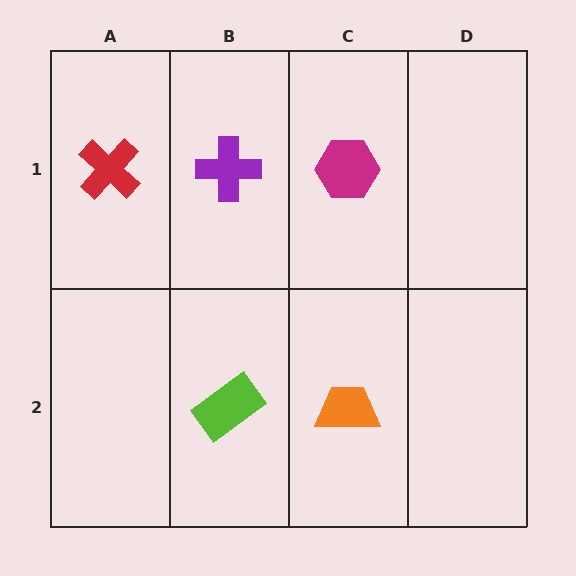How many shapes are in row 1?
3 shapes.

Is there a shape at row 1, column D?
No, that cell is empty.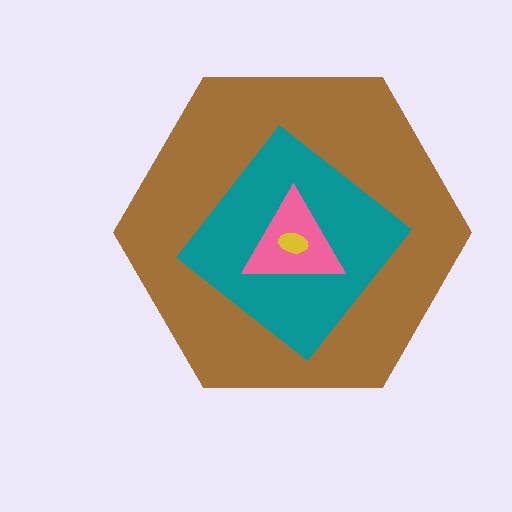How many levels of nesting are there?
4.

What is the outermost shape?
The brown hexagon.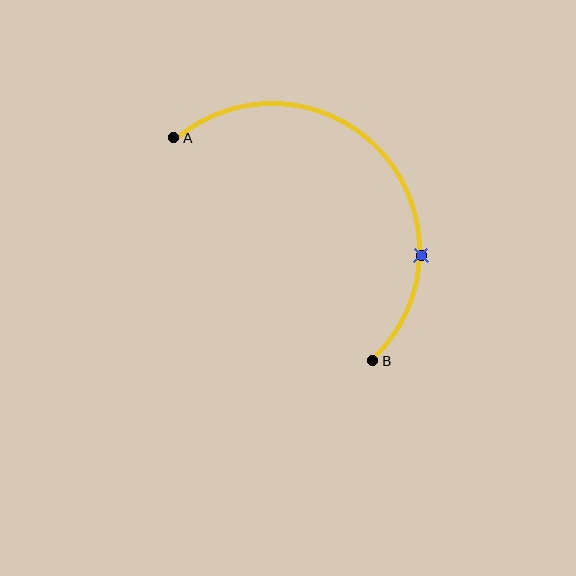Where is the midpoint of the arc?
The arc midpoint is the point on the curve farthest from the straight line joining A and B. It sits above and to the right of that line.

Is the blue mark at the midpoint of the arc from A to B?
No. The blue mark lies on the arc but is closer to endpoint B. The arc midpoint would be at the point on the curve equidistant along the arc from both A and B.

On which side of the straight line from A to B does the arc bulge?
The arc bulges above and to the right of the straight line connecting A and B.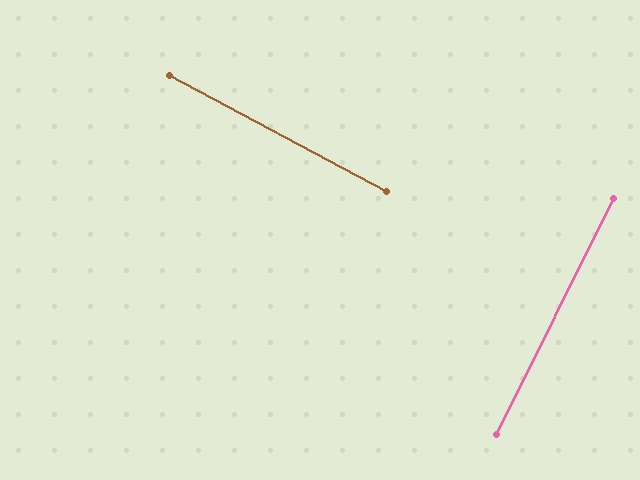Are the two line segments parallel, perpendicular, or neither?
Perpendicular — they meet at approximately 88°.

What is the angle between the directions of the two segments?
Approximately 88 degrees.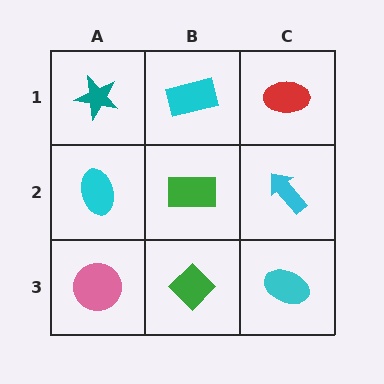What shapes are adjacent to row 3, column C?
A cyan arrow (row 2, column C), a green diamond (row 3, column B).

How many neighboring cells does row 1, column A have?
2.